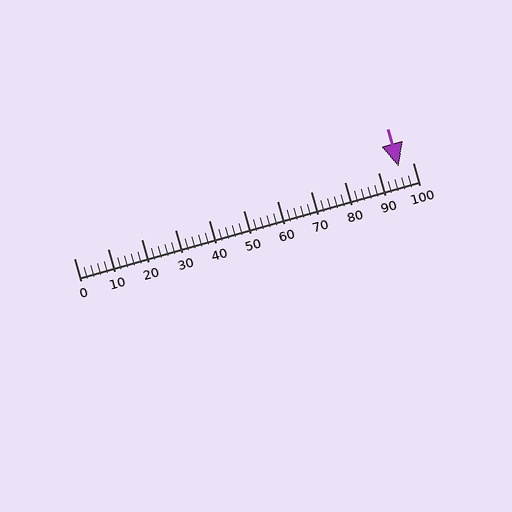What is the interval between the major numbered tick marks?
The major tick marks are spaced 10 units apart.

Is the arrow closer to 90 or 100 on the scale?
The arrow is closer to 100.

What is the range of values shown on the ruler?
The ruler shows values from 0 to 100.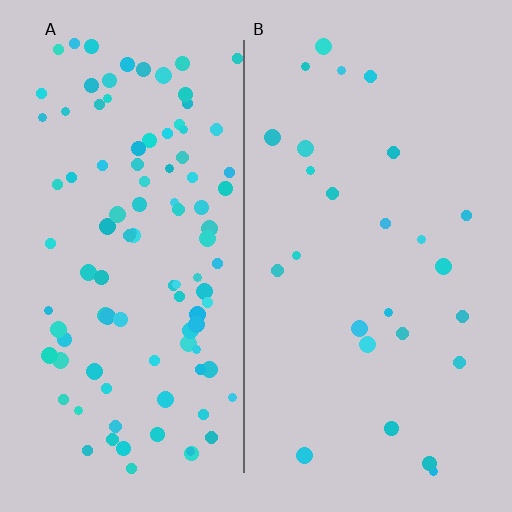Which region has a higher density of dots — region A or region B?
A (the left).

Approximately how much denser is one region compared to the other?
Approximately 3.9× — region A over region B.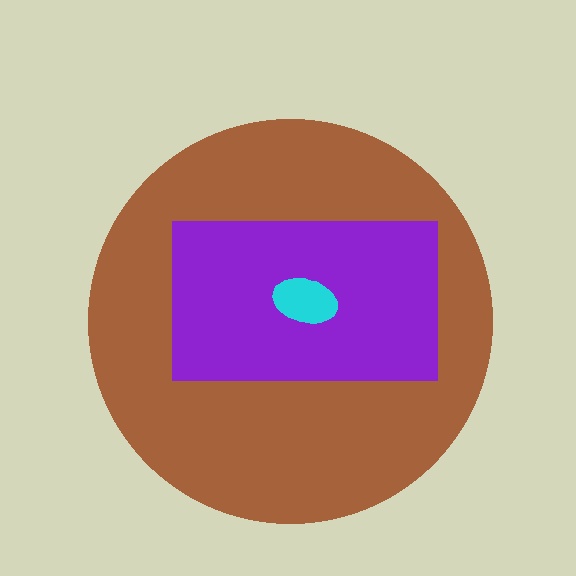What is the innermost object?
The cyan ellipse.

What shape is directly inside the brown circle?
The purple rectangle.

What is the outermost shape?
The brown circle.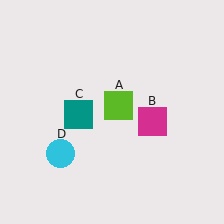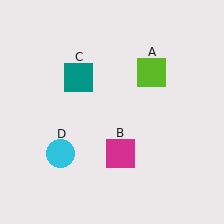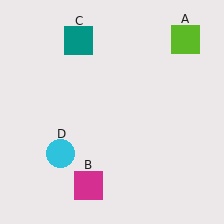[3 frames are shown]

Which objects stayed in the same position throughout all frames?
Cyan circle (object D) remained stationary.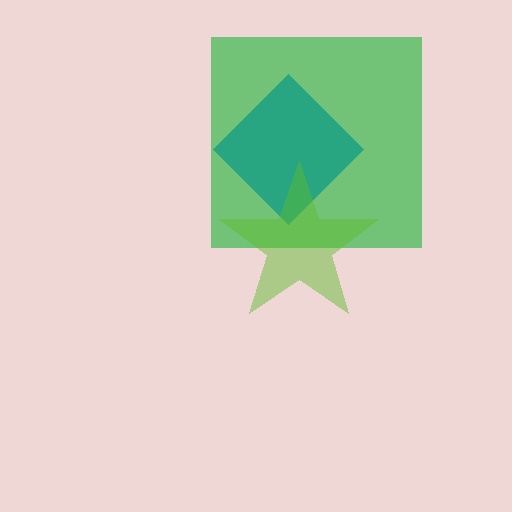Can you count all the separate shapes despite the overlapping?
Yes, there are 3 separate shapes.